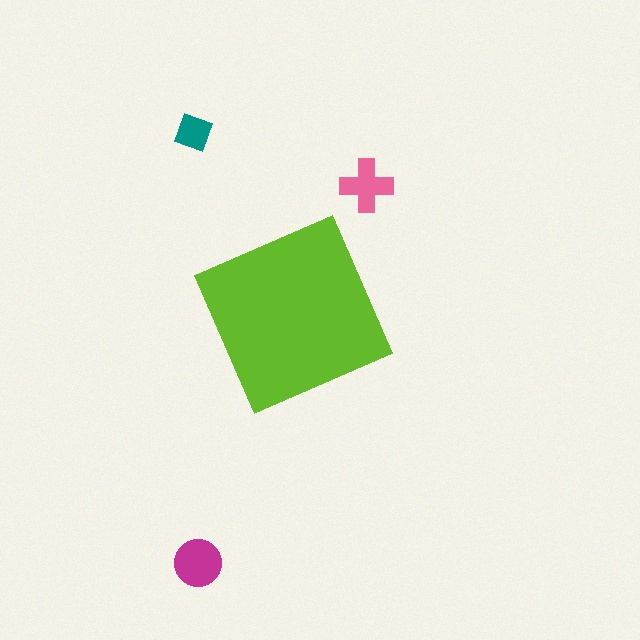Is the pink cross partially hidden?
No, the pink cross is fully visible.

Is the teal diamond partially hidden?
No, the teal diamond is fully visible.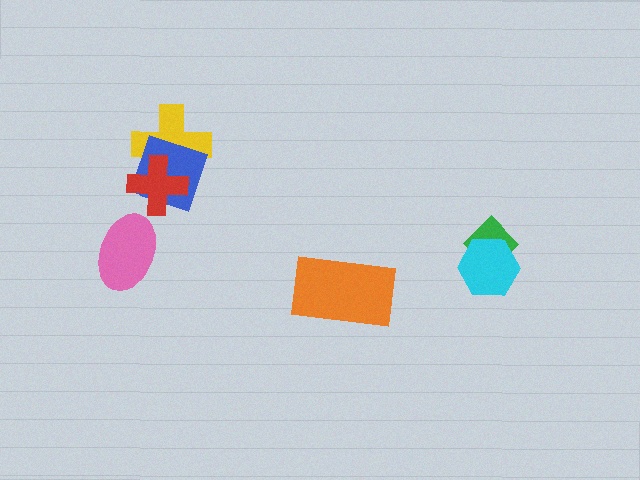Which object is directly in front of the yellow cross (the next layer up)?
The blue square is directly in front of the yellow cross.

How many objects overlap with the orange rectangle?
0 objects overlap with the orange rectangle.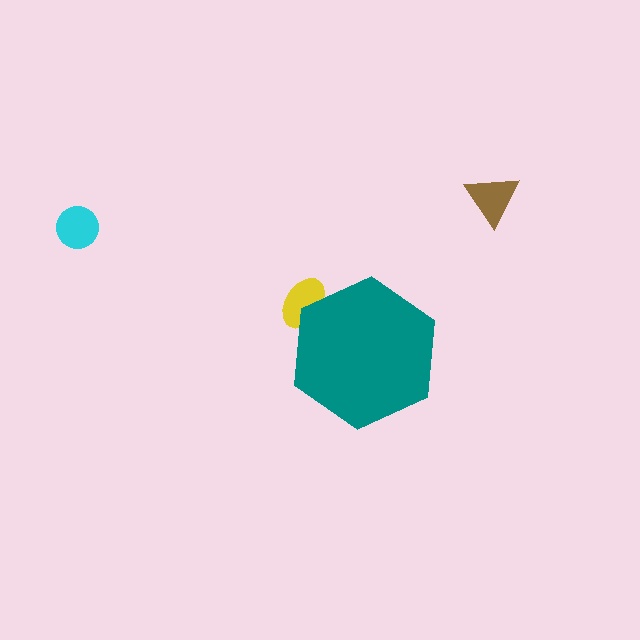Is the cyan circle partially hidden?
No, the cyan circle is fully visible.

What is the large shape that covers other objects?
A teal hexagon.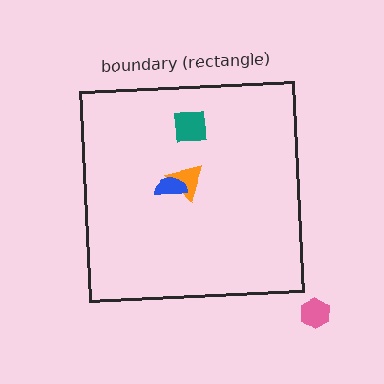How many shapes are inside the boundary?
3 inside, 1 outside.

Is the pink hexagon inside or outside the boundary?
Outside.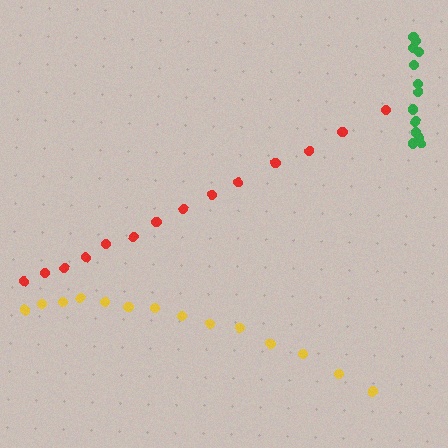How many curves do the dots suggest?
There are 3 distinct paths.